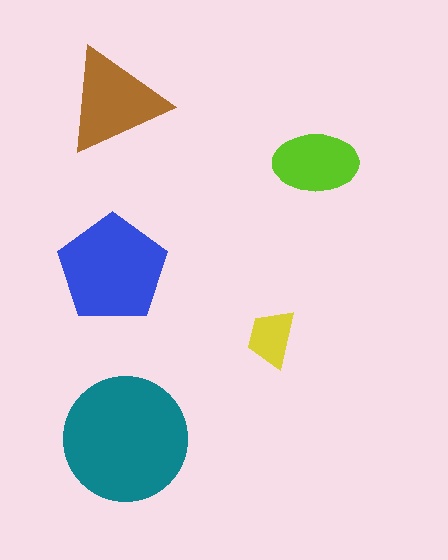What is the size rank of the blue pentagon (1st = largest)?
2nd.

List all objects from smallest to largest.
The yellow trapezoid, the lime ellipse, the brown triangle, the blue pentagon, the teal circle.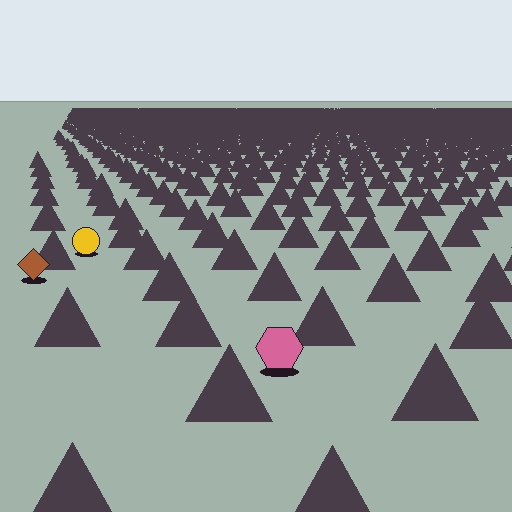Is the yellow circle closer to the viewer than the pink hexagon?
No. The pink hexagon is closer — you can tell from the texture gradient: the ground texture is coarser near it.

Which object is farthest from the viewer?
The yellow circle is farthest from the viewer. It appears smaller and the ground texture around it is denser.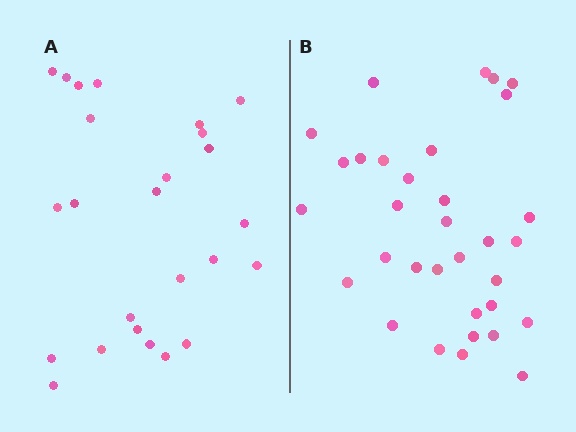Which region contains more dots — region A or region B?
Region B (the right region) has more dots.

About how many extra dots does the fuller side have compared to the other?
Region B has roughly 8 or so more dots than region A.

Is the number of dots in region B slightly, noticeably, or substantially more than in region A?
Region B has noticeably more, but not dramatically so. The ratio is roughly 1.3 to 1.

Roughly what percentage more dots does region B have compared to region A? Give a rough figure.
About 30% more.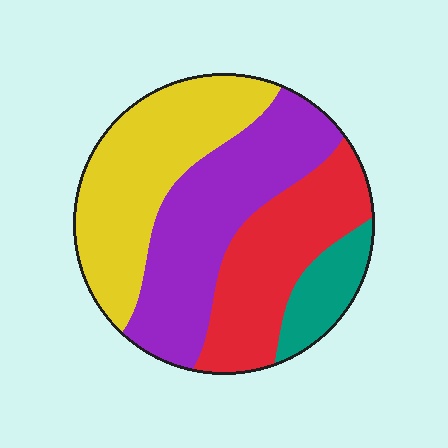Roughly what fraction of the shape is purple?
Purple takes up about one third (1/3) of the shape.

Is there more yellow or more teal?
Yellow.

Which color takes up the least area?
Teal, at roughly 10%.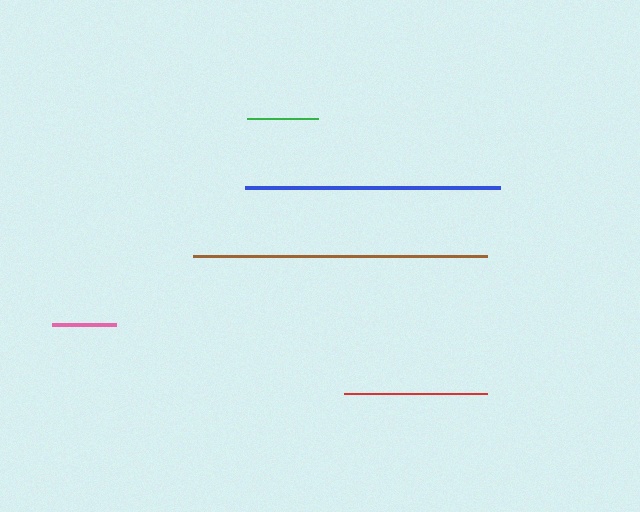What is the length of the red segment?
The red segment is approximately 143 pixels long.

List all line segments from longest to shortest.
From longest to shortest: brown, blue, red, green, pink.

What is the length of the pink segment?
The pink segment is approximately 65 pixels long.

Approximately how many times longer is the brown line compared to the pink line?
The brown line is approximately 4.5 times the length of the pink line.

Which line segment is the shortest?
The pink line is the shortest at approximately 65 pixels.